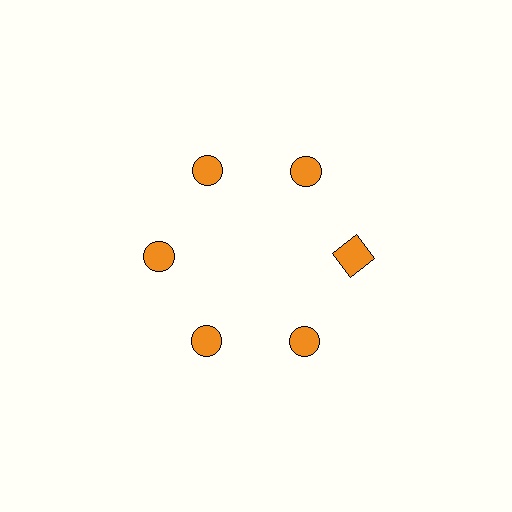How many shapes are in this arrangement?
There are 6 shapes arranged in a ring pattern.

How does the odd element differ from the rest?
It has a different shape: square instead of circle.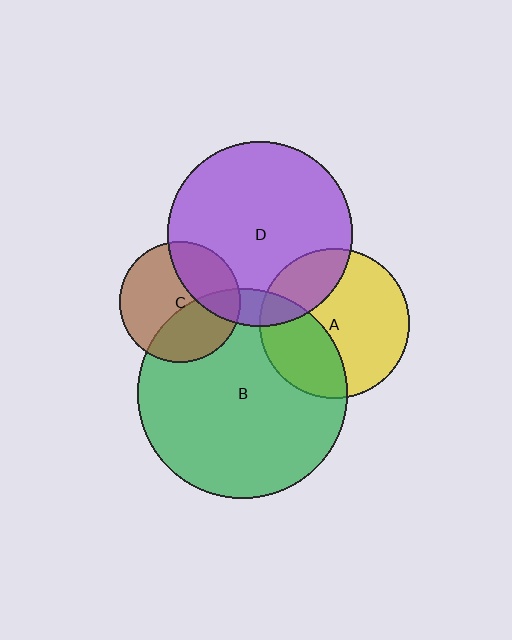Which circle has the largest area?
Circle B (green).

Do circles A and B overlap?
Yes.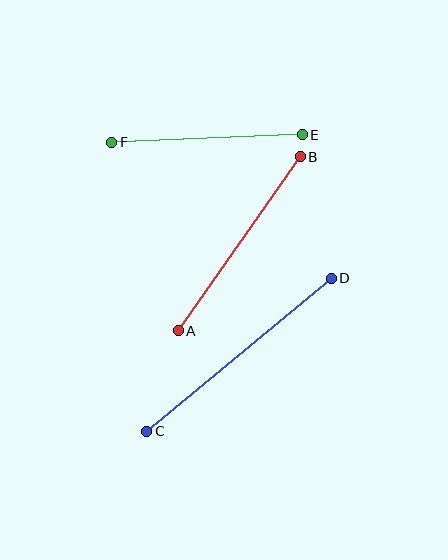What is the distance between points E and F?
The distance is approximately 191 pixels.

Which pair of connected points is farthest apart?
Points C and D are farthest apart.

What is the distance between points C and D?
The distance is approximately 239 pixels.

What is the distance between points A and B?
The distance is approximately 213 pixels.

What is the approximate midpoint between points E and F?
The midpoint is at approximately (207, 139) pixels.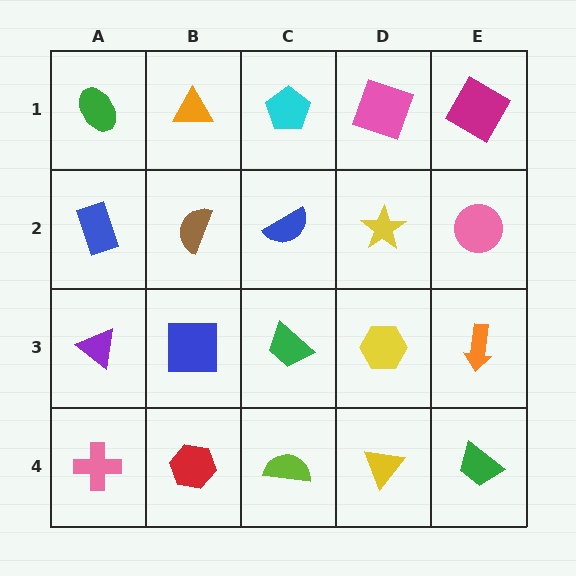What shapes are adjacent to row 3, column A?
A blue rectangle (row 2, column A), a pink cross (row 4, column A), a blue square (row 3, column B).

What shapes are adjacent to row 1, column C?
A blue semicircle (row 2, column C), an orange triangle (row 1, column B), a pink square (row 1, column D).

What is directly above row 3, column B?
A brown semicircle.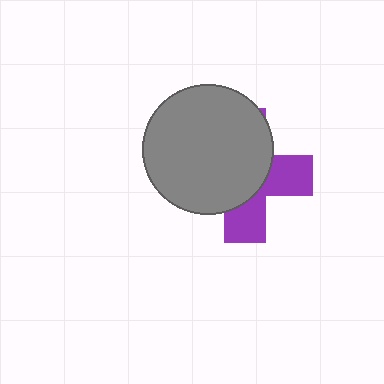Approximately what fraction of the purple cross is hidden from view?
Roughly 62% of the purple cross is hidden behind the gray circle.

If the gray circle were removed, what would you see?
You would see the complete purple cross.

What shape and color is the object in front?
The object in front is a gray circle.